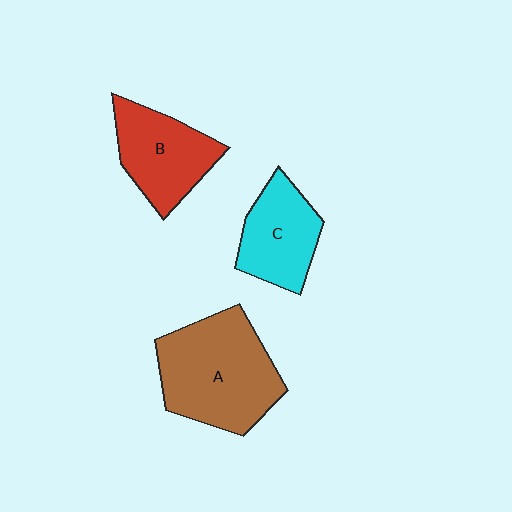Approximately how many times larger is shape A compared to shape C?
Approximately 1.6 times.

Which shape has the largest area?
Shape A (brown).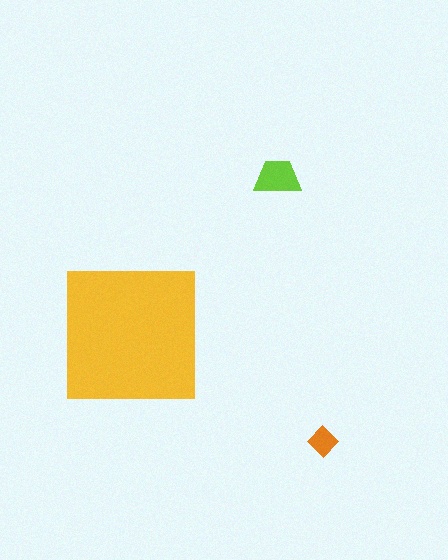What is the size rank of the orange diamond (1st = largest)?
3rd.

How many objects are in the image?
There are 3 objects in the image.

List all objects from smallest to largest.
The orange diamond, the lime trapezoid, the yellow square.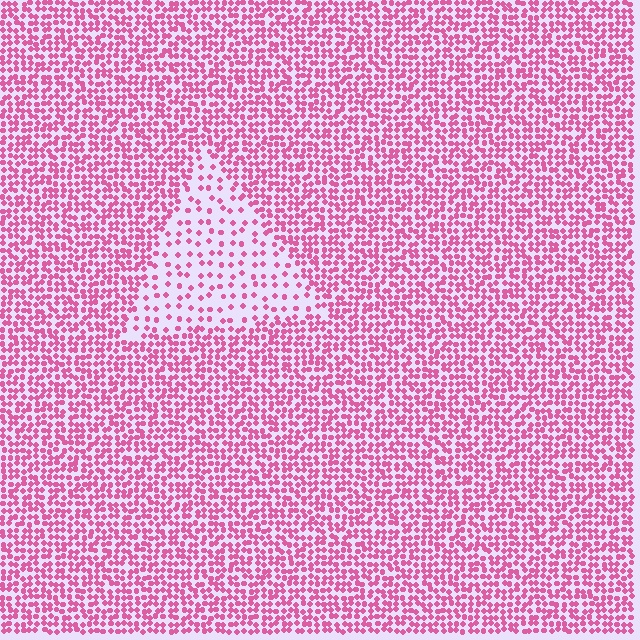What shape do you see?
I see a triangle.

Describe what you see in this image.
The image contains small pink elements arranged at two different densities. A triangle-shaped region is visible where the elements are less densely packed than the surrounding area.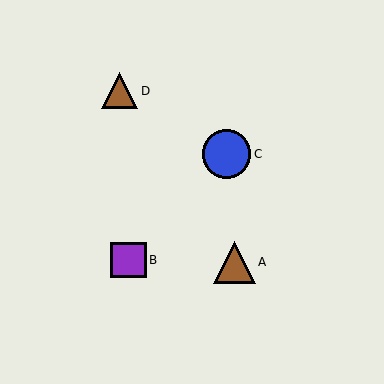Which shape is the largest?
The blue circle (labeled C) is the largest.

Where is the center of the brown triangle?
The center of the brown triangle is at (234, 262).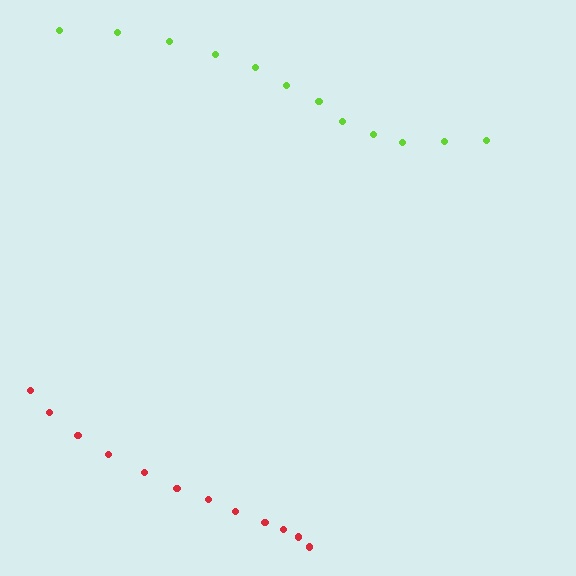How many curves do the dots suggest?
There are 2 distinct paths.